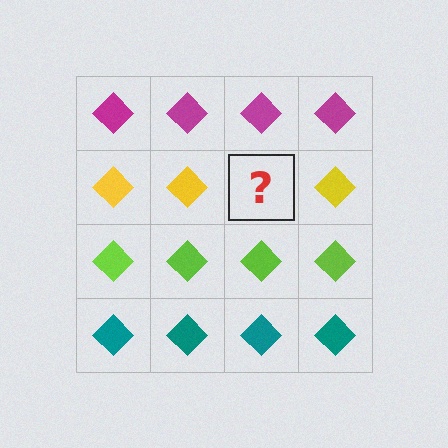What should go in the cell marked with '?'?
The missing cell should contain a yellow diamond.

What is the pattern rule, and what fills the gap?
The rule is that each row has a consistent color. The gap should be filled with a yellow diamond.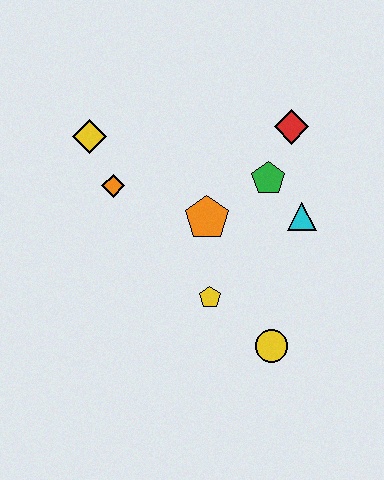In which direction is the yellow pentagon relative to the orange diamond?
The yellow pentagon is below the orange diamond.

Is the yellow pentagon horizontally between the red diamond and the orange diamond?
Yes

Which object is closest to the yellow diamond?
The orange diamond is closest to the yellow diamond.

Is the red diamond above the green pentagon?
Yes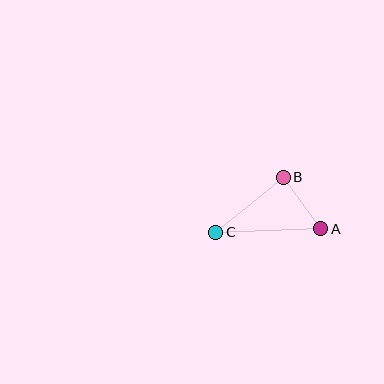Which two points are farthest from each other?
Points A and C are farthest from each other.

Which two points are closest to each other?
Points A and B are closest to each other.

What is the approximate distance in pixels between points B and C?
The distance between B and C is approximately 87 pixels.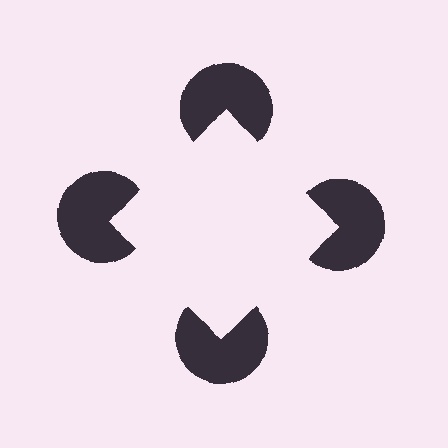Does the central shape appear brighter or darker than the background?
It typically appears slightly brighter than the background, even though no actual brightness change is drawn.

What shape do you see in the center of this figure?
An illusory square — its edges are inferred from the aligned wedge cuts in the pac-man discs, not physically drawn.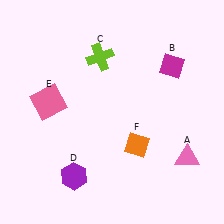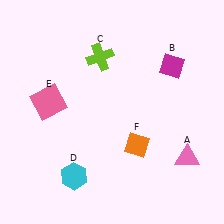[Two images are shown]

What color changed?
The hexagon (D) changed from purple in Image 1 to cyan in Image 2.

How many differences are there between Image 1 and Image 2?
There is 1 difference between the two images.